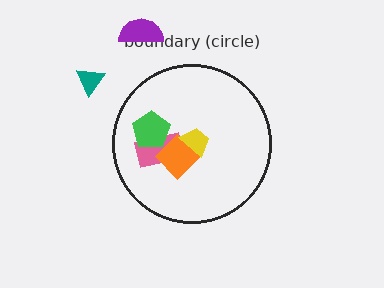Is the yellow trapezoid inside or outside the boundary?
Inside.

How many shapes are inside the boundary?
4 inside, 2 outside.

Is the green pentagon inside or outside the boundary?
Inside.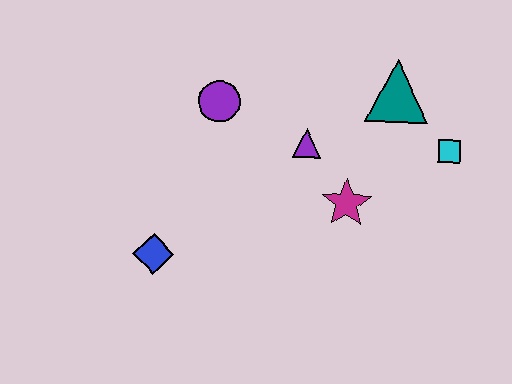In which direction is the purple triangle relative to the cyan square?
The purple triangle is to the left of the cyan square.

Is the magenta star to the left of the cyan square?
Yes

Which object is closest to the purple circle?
The purple triangle is closest to the purple circle.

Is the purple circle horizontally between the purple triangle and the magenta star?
No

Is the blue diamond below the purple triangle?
Yes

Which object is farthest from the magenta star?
The blue diamond is farthest from the magenta star.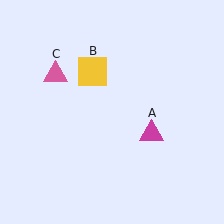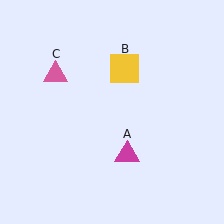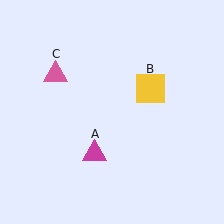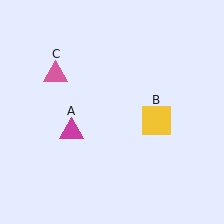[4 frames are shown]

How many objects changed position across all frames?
2 objects changed position: magenta triangle (object A), yellow square (object B).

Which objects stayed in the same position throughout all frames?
Pink triangle (object C) remained stationary.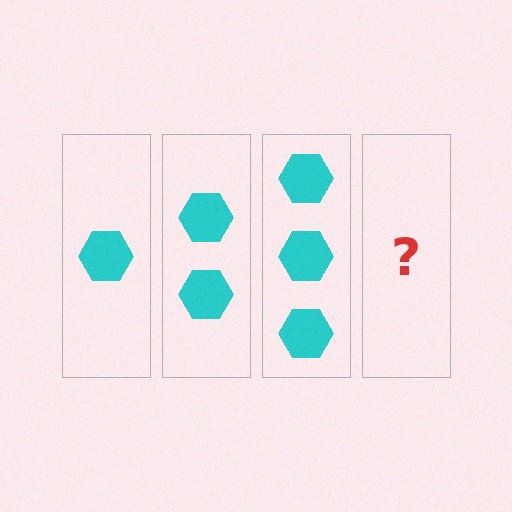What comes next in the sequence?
The next element should be 4 hexagons.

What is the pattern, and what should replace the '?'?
The pattern is that each step adds one more hexagon. The '?' should be 4 hexagons.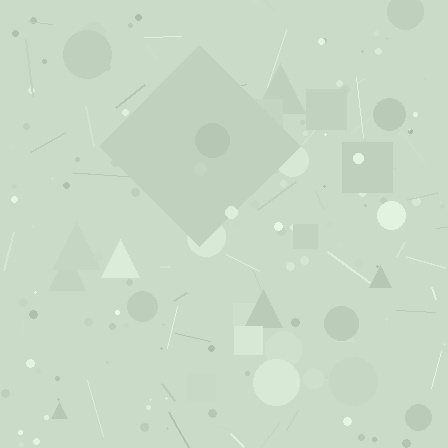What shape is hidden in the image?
A diamond is hidden in the image.